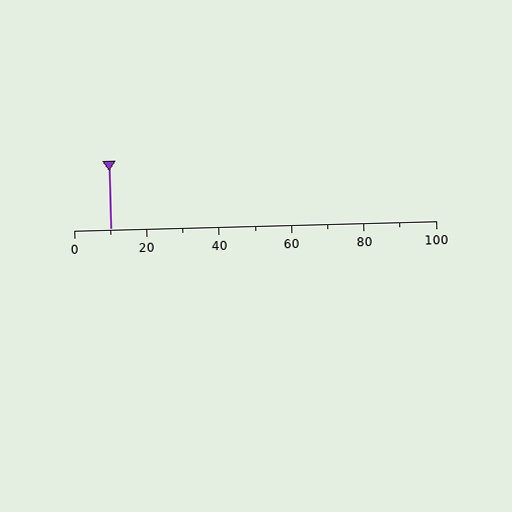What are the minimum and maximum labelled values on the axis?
The axis runs from 0 to 100.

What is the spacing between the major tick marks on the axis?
The major ticks are spaced 20 apart.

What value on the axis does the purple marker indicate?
The marker indicates approximately 10.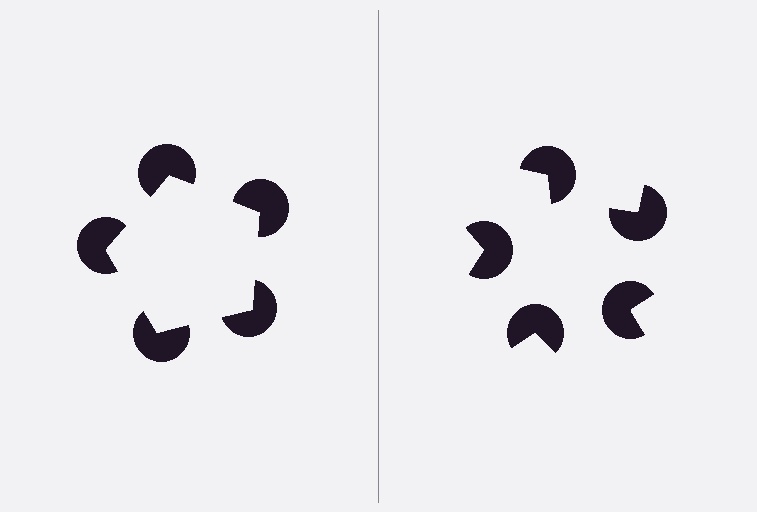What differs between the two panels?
The pac-man discs are positioned identically on both sides; only the wedge orientations differ. On the left they align to a pentagon; on the right they are misaligned.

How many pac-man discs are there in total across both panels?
10 — 5 on each side.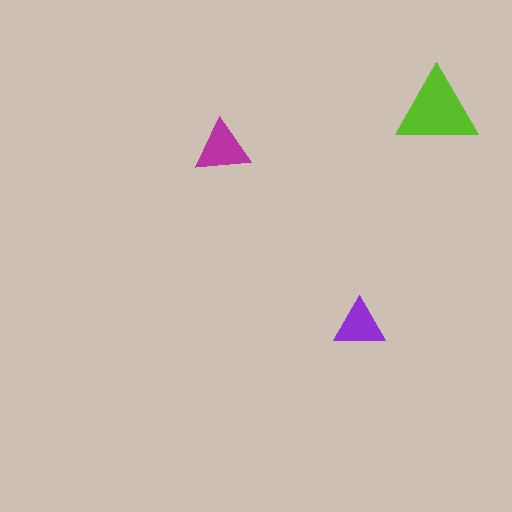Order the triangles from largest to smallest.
the lime one, the magenta one, the purple one.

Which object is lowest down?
The purple triangle is bottommost.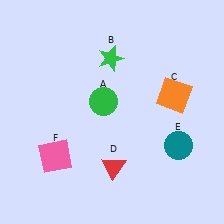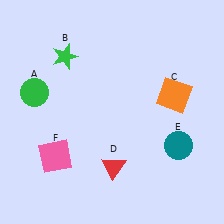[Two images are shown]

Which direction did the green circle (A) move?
The green circle (A) moved left.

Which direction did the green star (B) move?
The green star (B) moved left.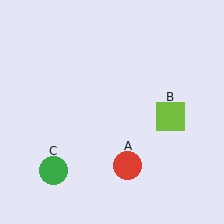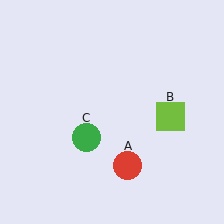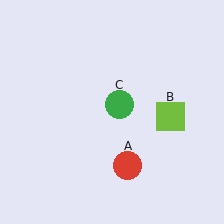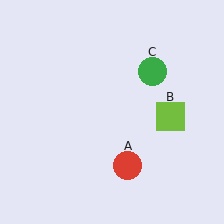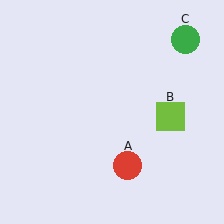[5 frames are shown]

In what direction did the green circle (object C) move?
The green circle (object C) moved up and to the right.